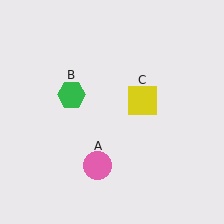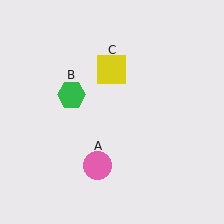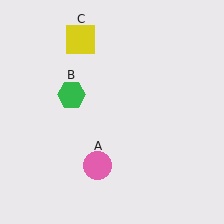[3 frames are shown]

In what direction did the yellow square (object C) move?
The yellow square (object C) moved up and to the left.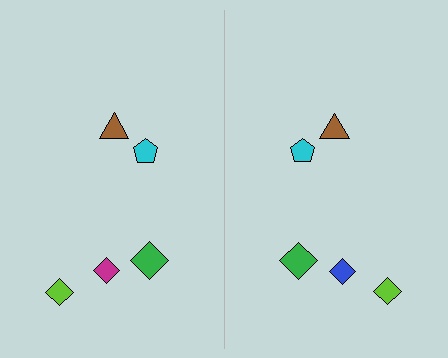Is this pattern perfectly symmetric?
No, the pattern is not perfectly symmetric. The blue diamond on the right side breaks the symmetry — its mirror counterpart is magenta.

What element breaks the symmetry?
The blue diamond on the right side breaks the symmetry — its mirror counterpart is magenta.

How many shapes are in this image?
There are 10 shapes in this image.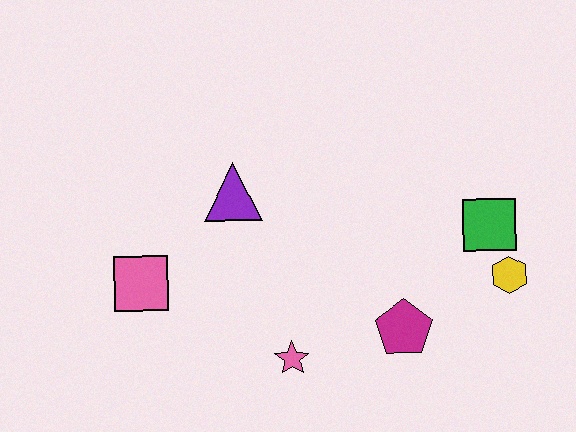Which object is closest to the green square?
The yellow hexagon is closest to the green square.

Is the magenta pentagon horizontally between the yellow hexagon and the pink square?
Yes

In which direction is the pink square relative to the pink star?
The pink square is to the left of the pink star.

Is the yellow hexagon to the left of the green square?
No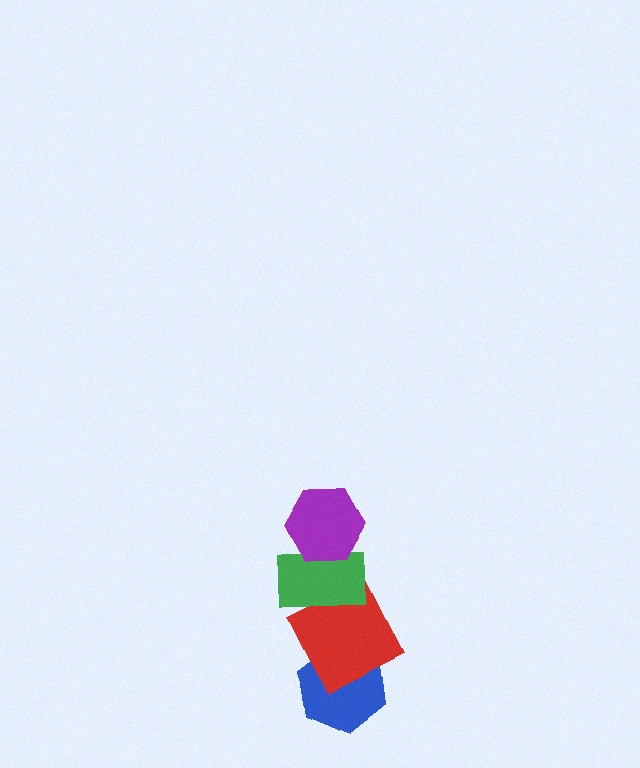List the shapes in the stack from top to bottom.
From top to bottom: the purple hexagon, the green rectangle, the red square, the blue hexagon.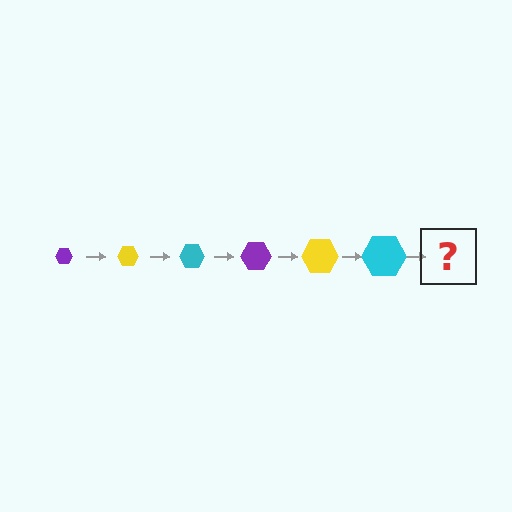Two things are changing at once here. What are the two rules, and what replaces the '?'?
The two rules are that the hexagon grows larger each step and the color cycles through purple, yellow, and cyan. The '?' should be a purple hexagon, larger than the previous one.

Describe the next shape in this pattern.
It should be a purple hexagon, larger than the previous one.